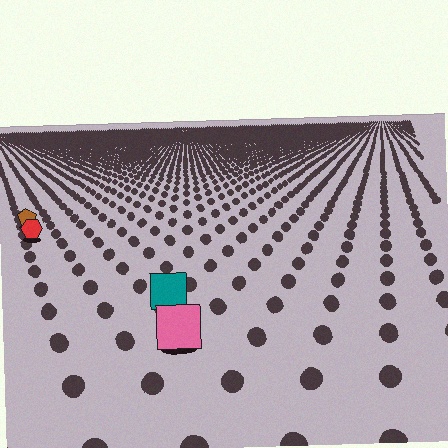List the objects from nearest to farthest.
From nearest to farthest: the pink square, the teal square, the red hexagon, the brown pentagon.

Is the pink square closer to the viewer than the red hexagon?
Yes. The pink square is closer — you can tell from the texture gradient: the ground texture is coarser near it.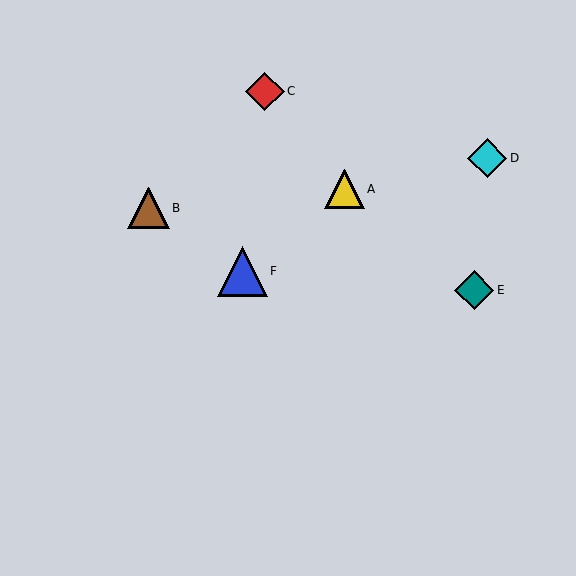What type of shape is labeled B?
Shape B is a brown triangle.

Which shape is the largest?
The blue triangle (labeled F) is the largest.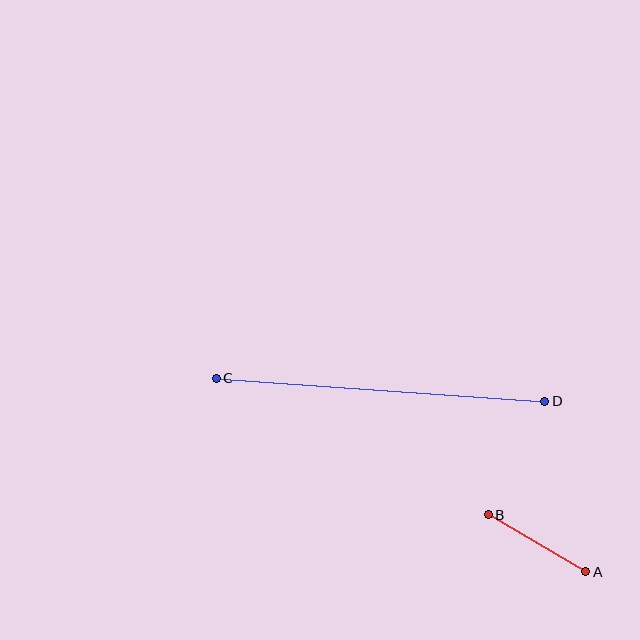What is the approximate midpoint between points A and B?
The midpoint is at approximately (537, 543) pixels.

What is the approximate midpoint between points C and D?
The midpoint is at approximately (381, 390) pixels.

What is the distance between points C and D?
The distance is approximately 329 pixels.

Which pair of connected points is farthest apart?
Points C and D are farthest apart.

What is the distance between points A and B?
The distance is approximately 112 pixels.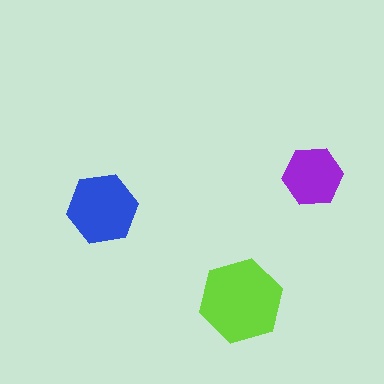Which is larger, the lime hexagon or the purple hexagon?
The lime one.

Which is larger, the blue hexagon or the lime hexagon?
The lime one.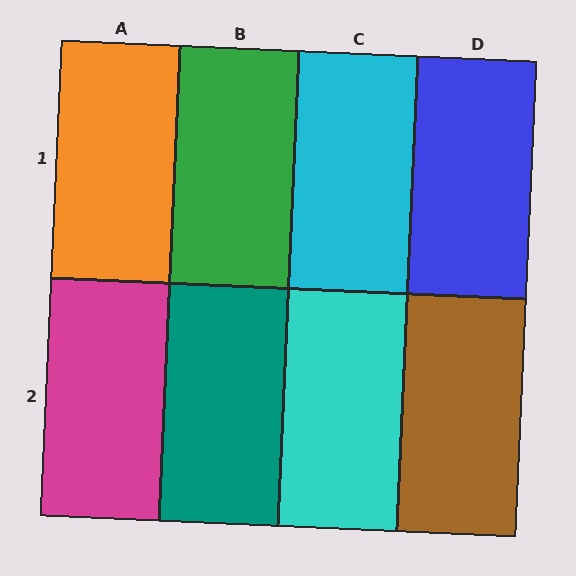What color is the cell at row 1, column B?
Green.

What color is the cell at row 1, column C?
Cyan.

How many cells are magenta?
1 cell is magenta.